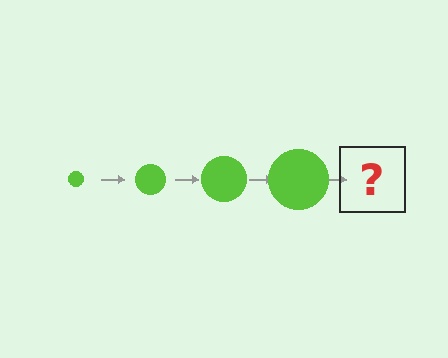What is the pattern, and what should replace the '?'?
The pattern is that the circle gets progressively larger each step. The '?' should be a lime circle, larger than the previous one.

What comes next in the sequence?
The next element should be a lime circle, larger than the previous one.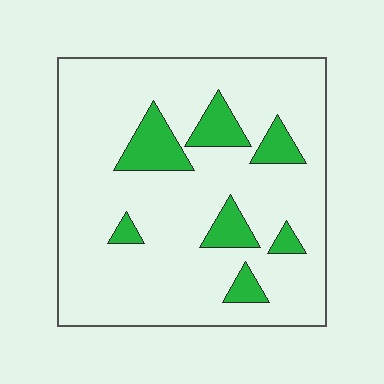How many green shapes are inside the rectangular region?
7.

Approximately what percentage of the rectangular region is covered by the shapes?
Approximately 15%.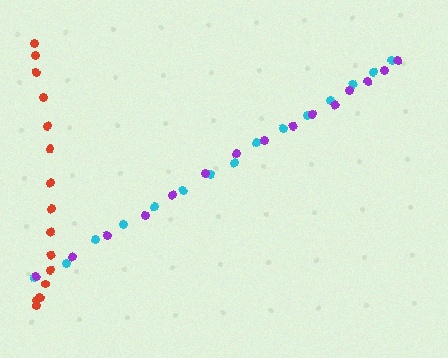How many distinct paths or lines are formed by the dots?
There are 3 distinct paths.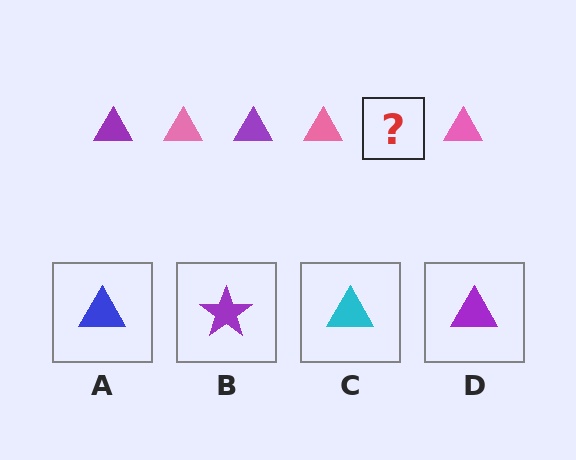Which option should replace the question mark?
Option D.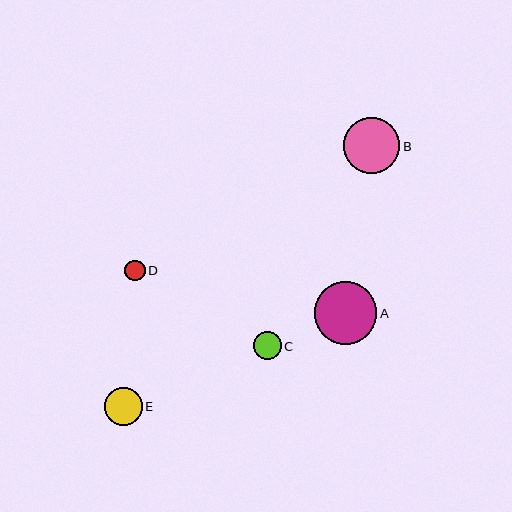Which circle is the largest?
Circle A is the largest with a size of approximately 63 pixels.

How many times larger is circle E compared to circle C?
Circle E is approximately 1.3 times the size of circle C.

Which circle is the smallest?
Circle D is the smallest with a size of approximately 21 pixels.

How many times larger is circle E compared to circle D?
Circle E is approximately 1.8 times the size of circle D.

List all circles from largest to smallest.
From largest to smallest: A, B, E, C, D.